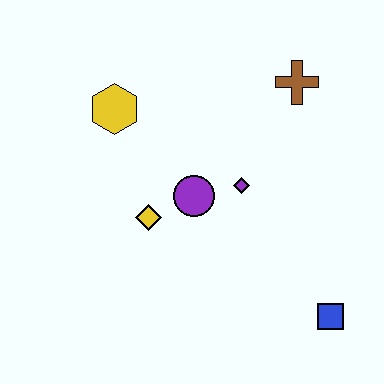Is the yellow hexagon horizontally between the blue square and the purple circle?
No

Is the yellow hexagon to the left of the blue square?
Yes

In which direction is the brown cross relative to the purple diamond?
The brown cross is above the purple diamond.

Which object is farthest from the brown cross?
The blue square is farthest from the brown cross.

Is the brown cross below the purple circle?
No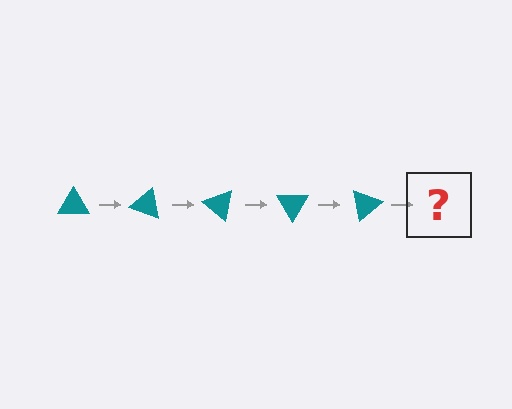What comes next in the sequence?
The next element should be a teal triangle rotated 100 degrees.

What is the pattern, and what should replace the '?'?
The pattern is that the triangle rotates 20 degrees each step. The '?' should be a teal triangle rotated 100 degrees.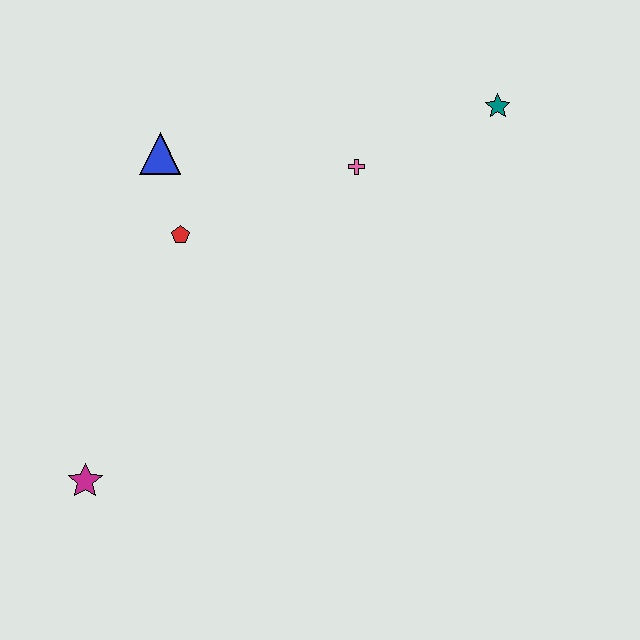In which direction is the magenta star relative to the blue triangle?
The magenta star is below the blue triangle.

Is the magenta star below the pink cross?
Yes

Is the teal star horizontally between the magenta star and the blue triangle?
No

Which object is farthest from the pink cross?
The magenta star is farthest from the pink cross.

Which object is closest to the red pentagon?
The blue triangle is closest to the red pentagon.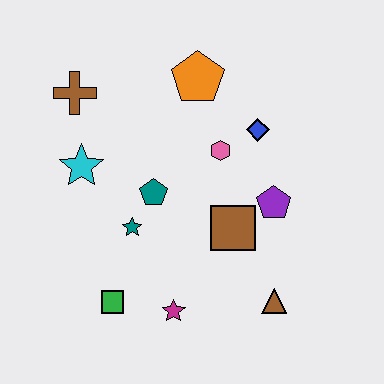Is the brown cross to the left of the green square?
Yes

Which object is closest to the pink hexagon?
The blue diamond is closest to the pink hexagon.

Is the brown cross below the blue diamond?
No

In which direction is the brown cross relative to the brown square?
The brown cross is to the left of the brown square.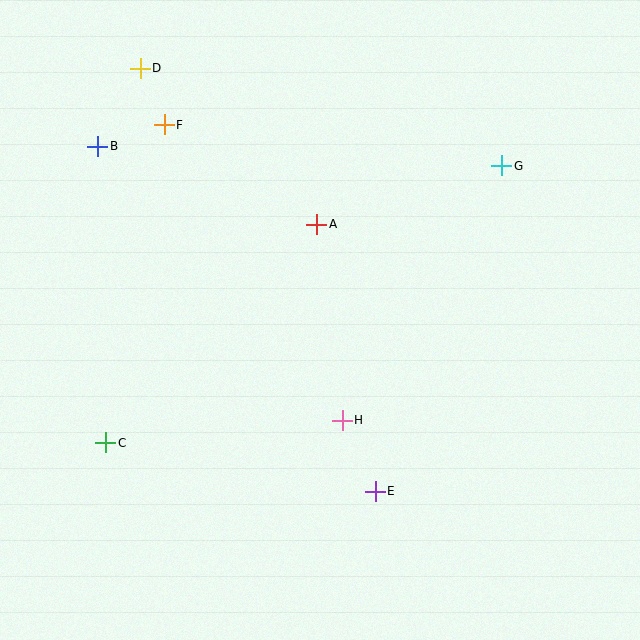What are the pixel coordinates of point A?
Point A is at (317, 224).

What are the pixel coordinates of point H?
Point H is at (342, 420).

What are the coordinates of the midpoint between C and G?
The midpoint between C and G is at (304, 304).